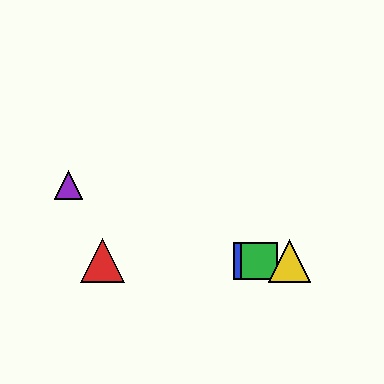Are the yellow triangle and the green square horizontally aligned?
Yes, both are at y≈261.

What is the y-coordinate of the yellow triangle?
The yellow triangle is at y≈261.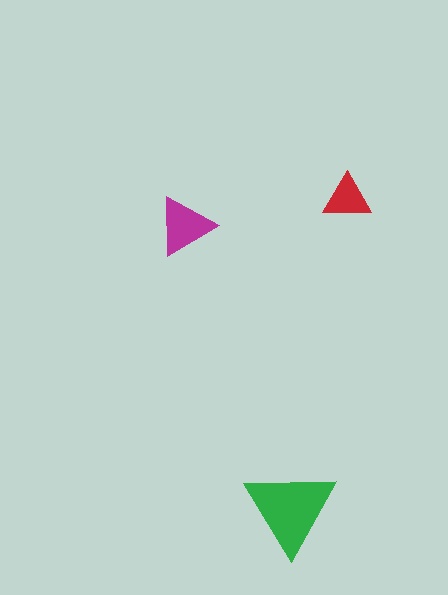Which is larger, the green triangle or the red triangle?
The green one.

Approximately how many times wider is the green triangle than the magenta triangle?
About 1.5 times wider.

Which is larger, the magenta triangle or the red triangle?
The magenta one.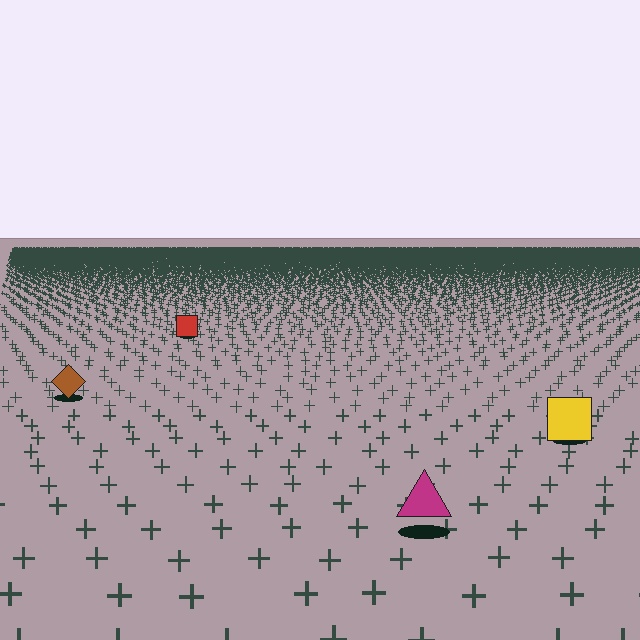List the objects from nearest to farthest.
From nearest to farthest: the magenta triangle, the yellow square, the brown diamond, the red square.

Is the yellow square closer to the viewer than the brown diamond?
Yes. The yellow square is closer — you can tell from the texture gradient: the ground texture is coarser near it.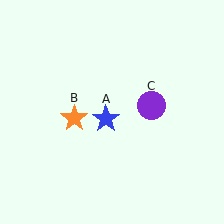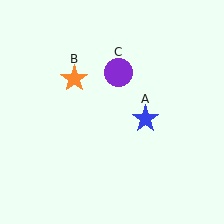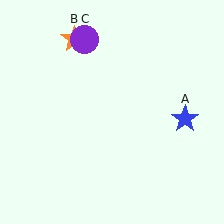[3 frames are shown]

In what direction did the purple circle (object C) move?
The purple circle (object C) moved up and to the left.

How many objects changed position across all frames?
3 objects changed position: blue star (object A), orange star (object B), purple circle (object C).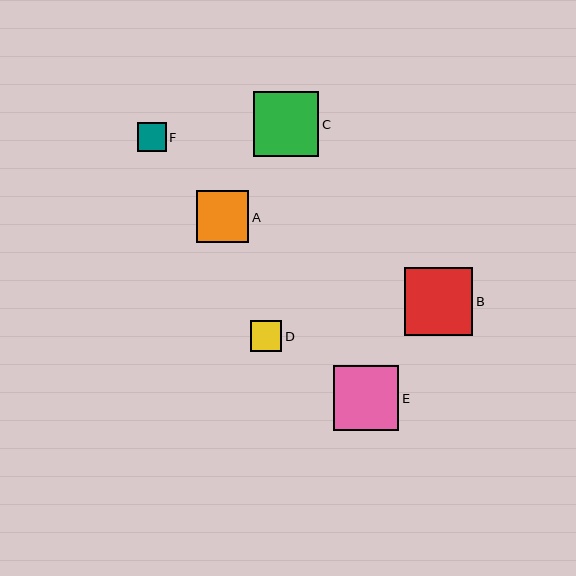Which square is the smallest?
Square F is the smallest with a size of approximately 29 pixels.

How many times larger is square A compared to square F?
Square A is approximately 1.8 times the size of square F.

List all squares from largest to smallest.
From largest to smallest: B, C, E, A, D, F.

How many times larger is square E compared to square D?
Square E is approximately 2.1 times the size of square D.